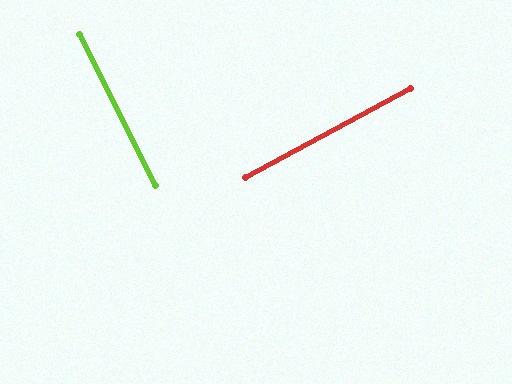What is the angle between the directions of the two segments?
Approximately 88 degrees.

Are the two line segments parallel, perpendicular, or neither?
Perpendicular — they meet at approximately 88°.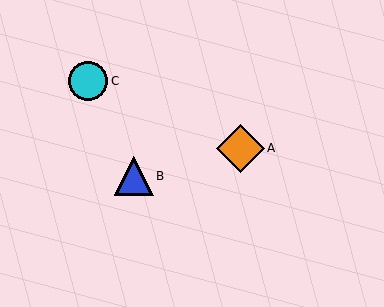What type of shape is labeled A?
Shape A is an orange diamond.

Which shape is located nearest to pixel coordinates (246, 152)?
The orange diamond (labeled A) at (240, 148) is nearest to that location.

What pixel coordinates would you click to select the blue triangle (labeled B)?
Click at (134, 176) to select the blue triangle B.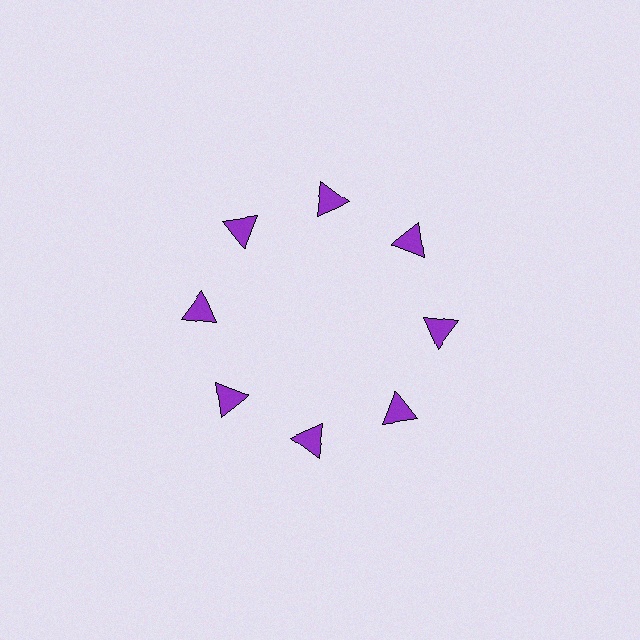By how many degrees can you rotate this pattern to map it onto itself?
The pattern maps onto itself every 45 degrees of rotation.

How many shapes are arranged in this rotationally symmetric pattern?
There are 8 shapes, arranged in 8 groups of 1.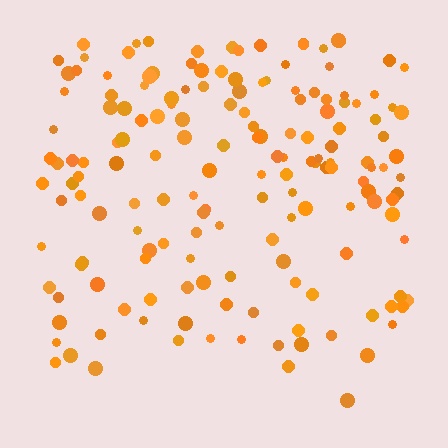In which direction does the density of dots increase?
From bottom to top, with the top side densest.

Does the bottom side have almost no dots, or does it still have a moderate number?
Still a moderate number, just noticeably fewer than the top.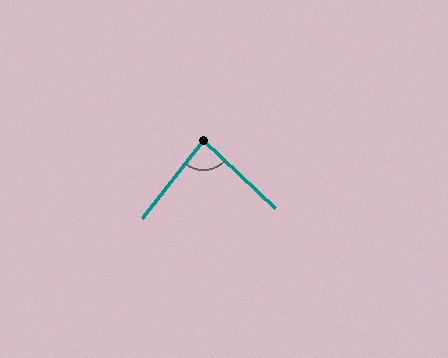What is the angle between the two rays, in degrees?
Approximately 85 degrees.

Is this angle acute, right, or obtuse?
It is acute.